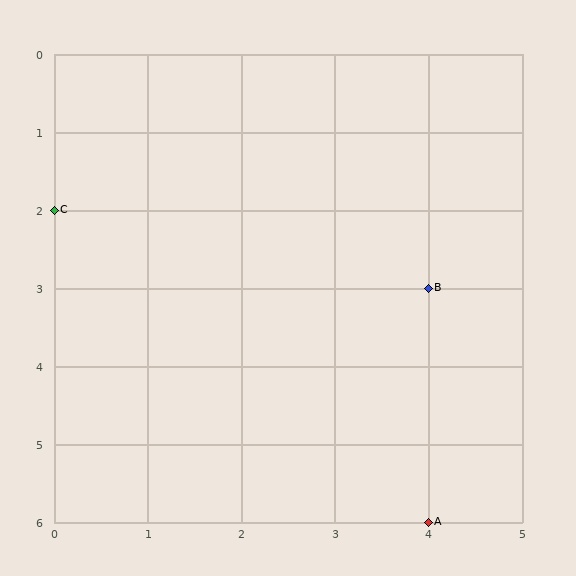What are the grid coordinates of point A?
Point A is at grid coordinates (4, 6).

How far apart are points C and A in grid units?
Points C and A are 4 columns and 4 rows apart (about 5.7 grid units diagonally).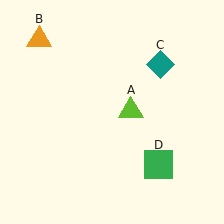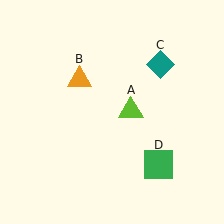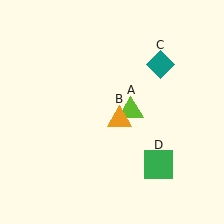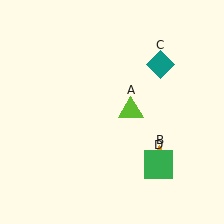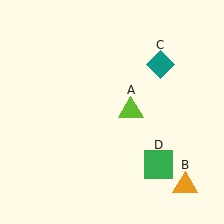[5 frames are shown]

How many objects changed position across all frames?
1 object changed position: orange triangle (object B).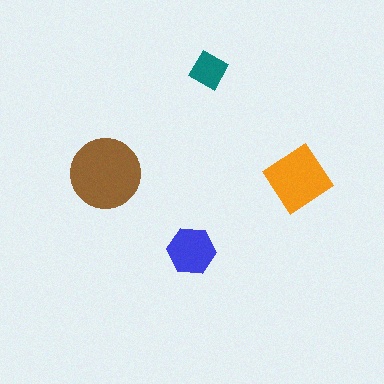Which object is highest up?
The teal diamond is topmost.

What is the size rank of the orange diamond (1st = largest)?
2nd.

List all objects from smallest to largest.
The teal diamond, the blue hexagon, the orange diamond, the brown circle.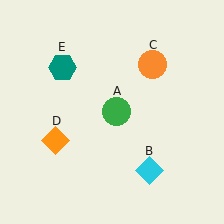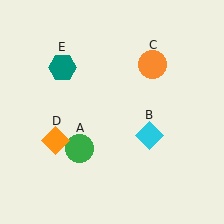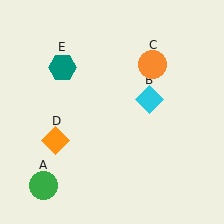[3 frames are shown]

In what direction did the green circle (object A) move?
The green circle (object A) moved down and to the left.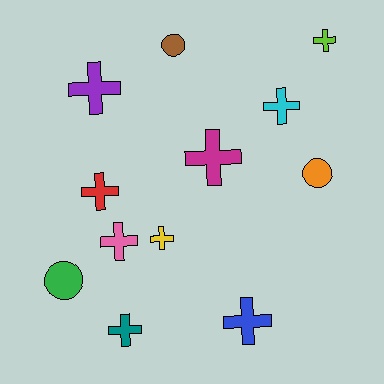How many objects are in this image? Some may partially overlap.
There are 12 objects.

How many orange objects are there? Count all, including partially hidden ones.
There is 1 orange object.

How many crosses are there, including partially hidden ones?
There are 9 crosses.